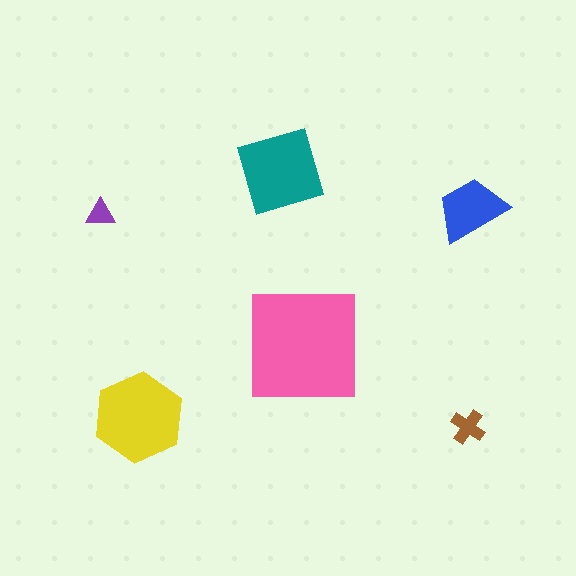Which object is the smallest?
The purple triangle.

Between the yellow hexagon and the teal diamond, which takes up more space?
The yellow hexagon.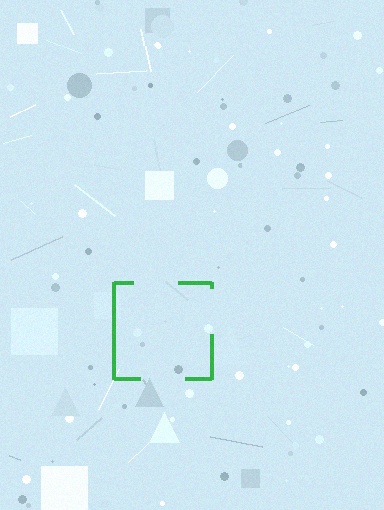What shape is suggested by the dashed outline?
The dashed outline suggests a square.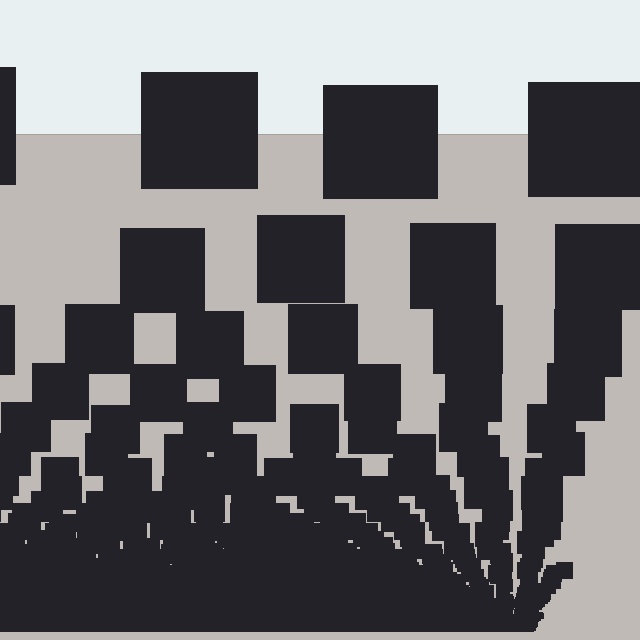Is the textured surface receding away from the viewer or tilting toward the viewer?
The surface appears to tilt toward the viewer. Texture elements get larger and sparser toward the top.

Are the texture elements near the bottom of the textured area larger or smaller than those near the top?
Smaller. The gradient is inverted — elements near the bottom are smaller and denser.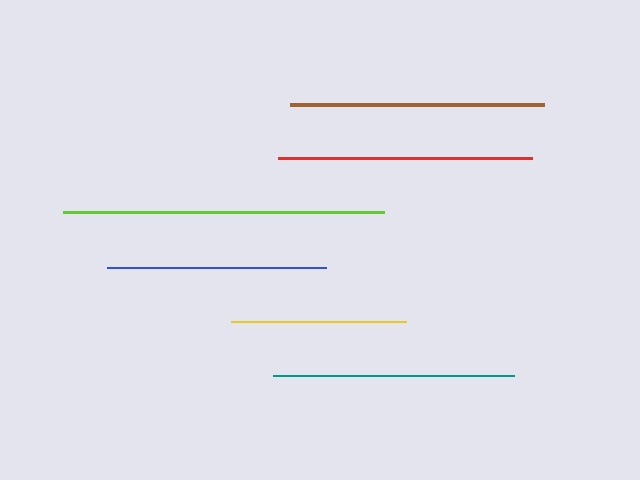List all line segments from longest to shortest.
From longest to shortest: lime, red, brown, teal, blue, yellow.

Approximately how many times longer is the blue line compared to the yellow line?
The blue line is approximately 1.3 times the length of the yellow line.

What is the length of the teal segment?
The teal segment is approximately 241 pixels long.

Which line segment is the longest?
The lime line is the longest at approximately 321 pixels.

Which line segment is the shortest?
The yellow line is the shortest at approximately 174 pixels.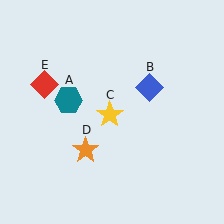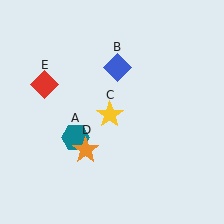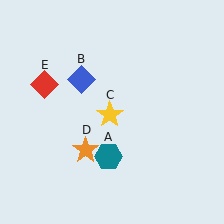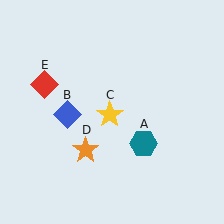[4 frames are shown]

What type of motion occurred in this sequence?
The teal hexagon (object A), blue diamond (object B) rotated counterclockwise around the center of the scene.